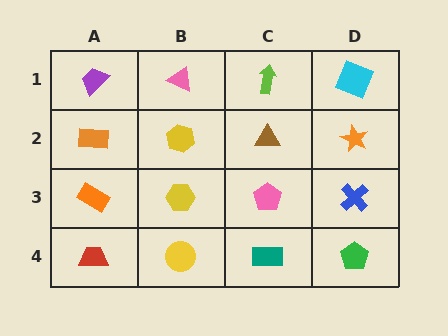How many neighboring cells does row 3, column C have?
4.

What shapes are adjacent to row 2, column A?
A purple trapezoid (row 1, column A), an orange rectangle (row 3, column A), a yellow hexagon (row 2, column B).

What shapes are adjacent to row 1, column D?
An orange star (row 2, column D), a lime arrow (row 1, column C).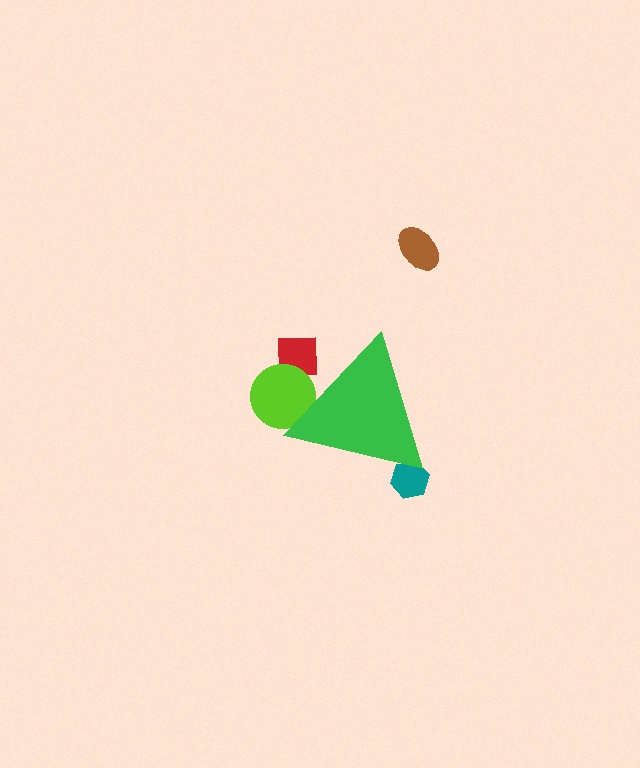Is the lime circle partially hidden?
Yes, the lime circle is partially hidden behind the green triangle.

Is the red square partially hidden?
Yes, the red square is partially hidden behind the green triangle.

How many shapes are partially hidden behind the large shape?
3 shapes are partially hidden.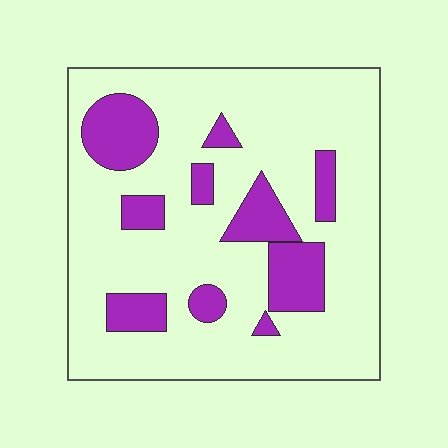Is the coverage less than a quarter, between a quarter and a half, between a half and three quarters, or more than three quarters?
Less than a quarter.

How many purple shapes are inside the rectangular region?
10.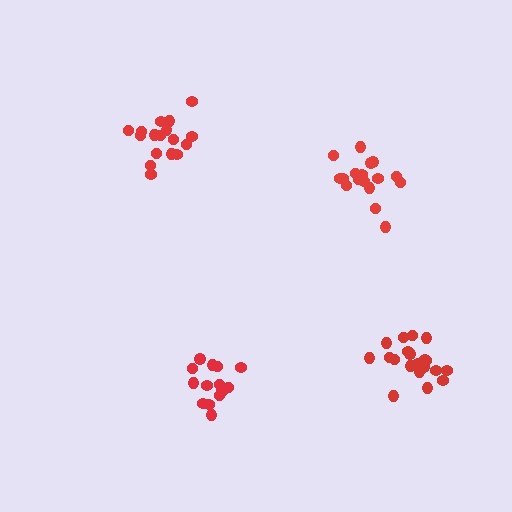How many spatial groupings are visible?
There are 4 spatial groupings.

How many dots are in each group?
Group 1: 20 dots, Group 2: 17 dots, Group 3: 17 dots, Group 4: 15 dots (69 total).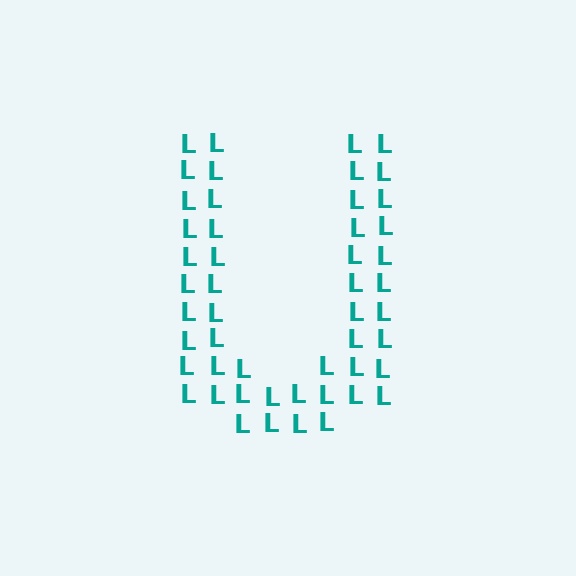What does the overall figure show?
The overall figure shows the letter U.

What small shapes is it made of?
It is made of small letter L's.